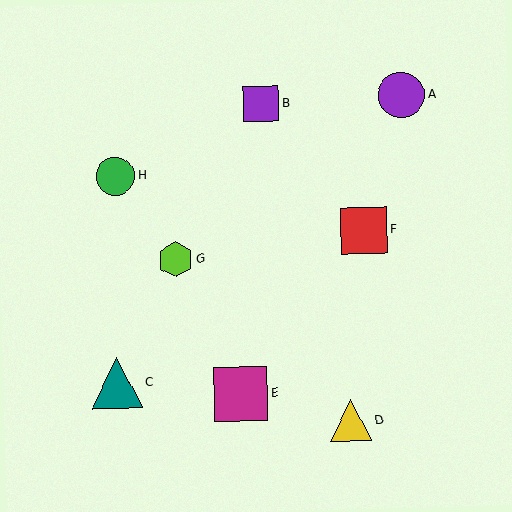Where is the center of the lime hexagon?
The center of the lime hexagon is at (176, 260).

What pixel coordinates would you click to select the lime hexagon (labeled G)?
Click at (176, 260) to select the lime hexagon G.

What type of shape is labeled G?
Shape G is a lime hexagon.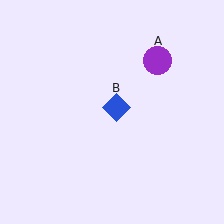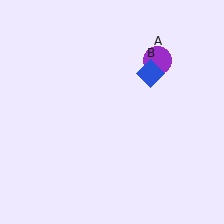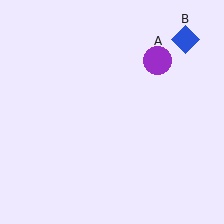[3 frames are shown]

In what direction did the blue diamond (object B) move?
The blue diamond (object B) moved up and to the right.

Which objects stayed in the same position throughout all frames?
Purple circle (object A) remained stationary.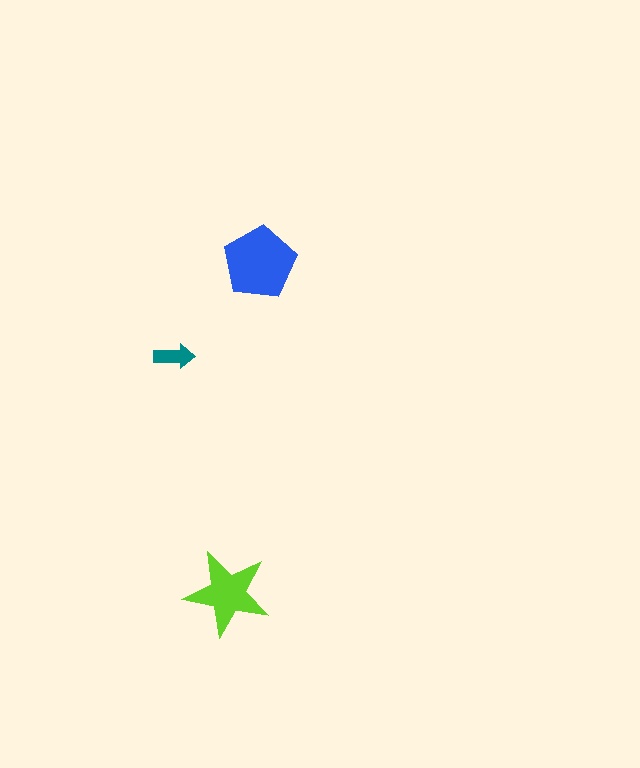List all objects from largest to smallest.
The blue pentagon, the lime star, the teal arrow.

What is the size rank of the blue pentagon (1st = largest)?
1st.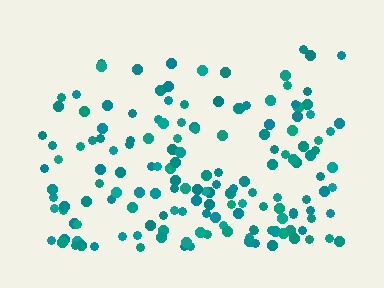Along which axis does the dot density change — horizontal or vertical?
Vertical.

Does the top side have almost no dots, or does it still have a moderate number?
Still a moderate number, just noticeably fewer than the bottom.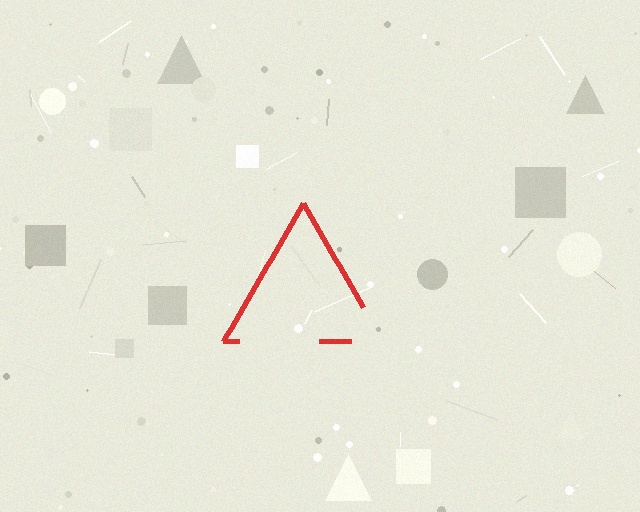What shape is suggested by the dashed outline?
The dashed outline suggests a triangle.